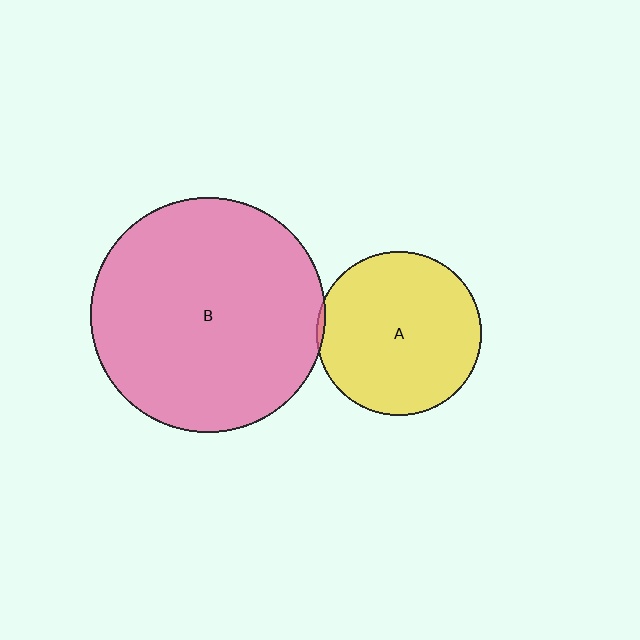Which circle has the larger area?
Circle B (pink).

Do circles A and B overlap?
Yes.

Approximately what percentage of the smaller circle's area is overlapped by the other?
Approximately 5%.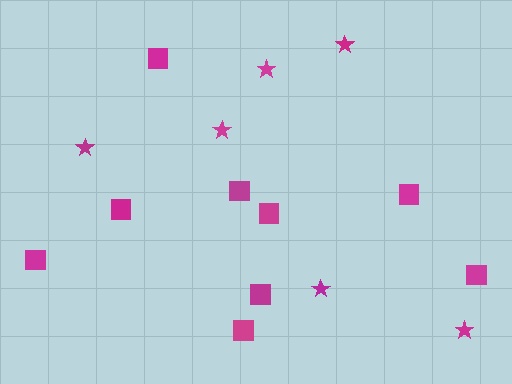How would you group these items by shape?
There are 2 groups: one group of stars (6) and one group of squares (9).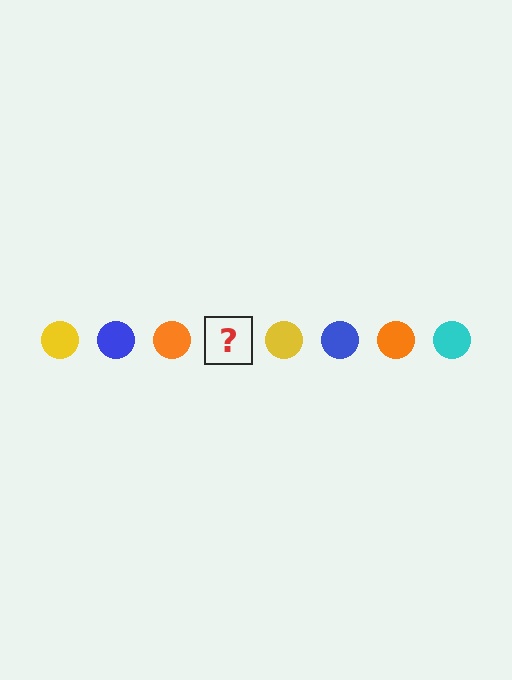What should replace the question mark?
The question mark should be replaced with a cyan circle.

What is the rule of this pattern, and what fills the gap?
The rule is that the pattern cycles through yellow, blue, orange, cyan circles. The gap should be filled with a cyan circle.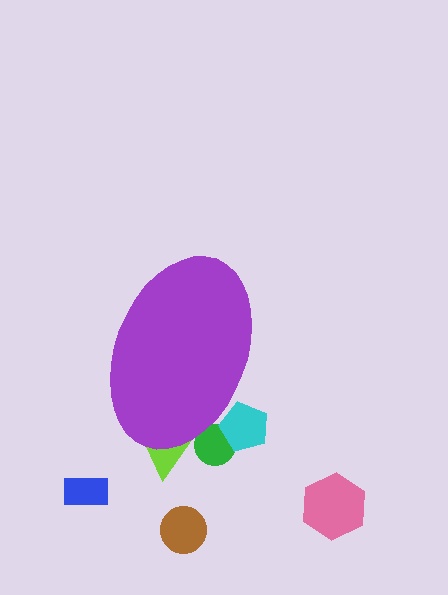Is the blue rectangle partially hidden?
No, the blue rectangle is fully visible.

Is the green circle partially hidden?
Yes, the green circle is partially hidden behind the purple ellipse.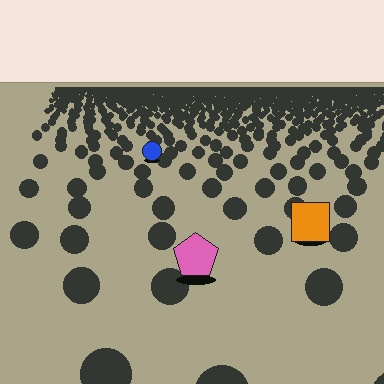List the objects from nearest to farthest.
From nearest to farthest: the pink pentagon, the orange square, the blue circle.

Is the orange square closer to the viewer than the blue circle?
Yes. The orange square is closer — you can tell from the texture gradient: the ground texture is coarser near it.